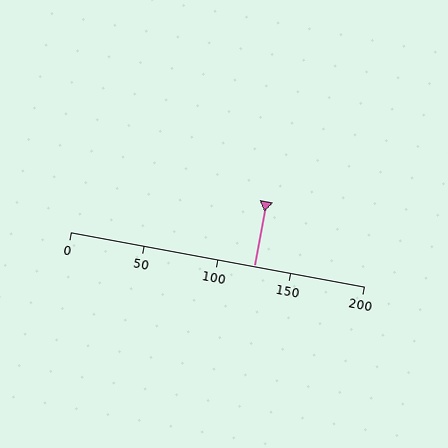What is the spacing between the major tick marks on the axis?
The major ticks are spaced 50 apart.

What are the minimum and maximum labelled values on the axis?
The axis runs from 0 to 200.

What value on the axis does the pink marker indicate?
The marker indicates approximately 125.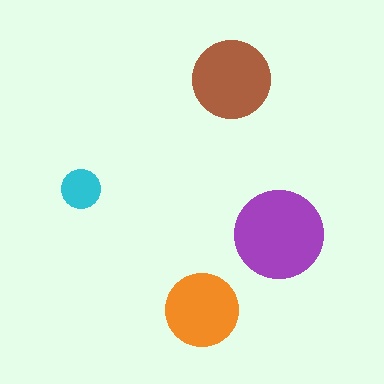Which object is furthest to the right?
The purple circle is rightmost.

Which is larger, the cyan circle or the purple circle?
The purple one.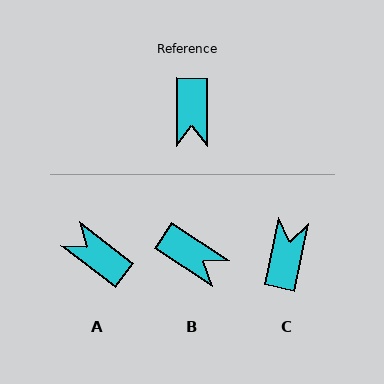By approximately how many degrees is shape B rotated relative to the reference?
Approximately 58 degrees counter-clockwise.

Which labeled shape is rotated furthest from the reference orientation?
C, about 169 degrees away.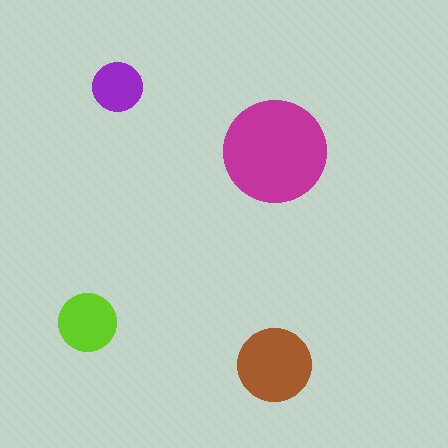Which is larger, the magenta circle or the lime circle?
The magenta one.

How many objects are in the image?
There are 4 objects in the image.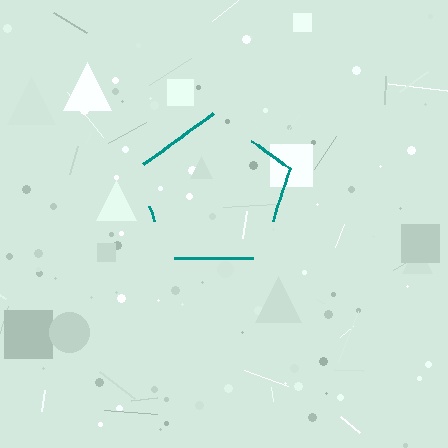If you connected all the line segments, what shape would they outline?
They would outline a pentagon.